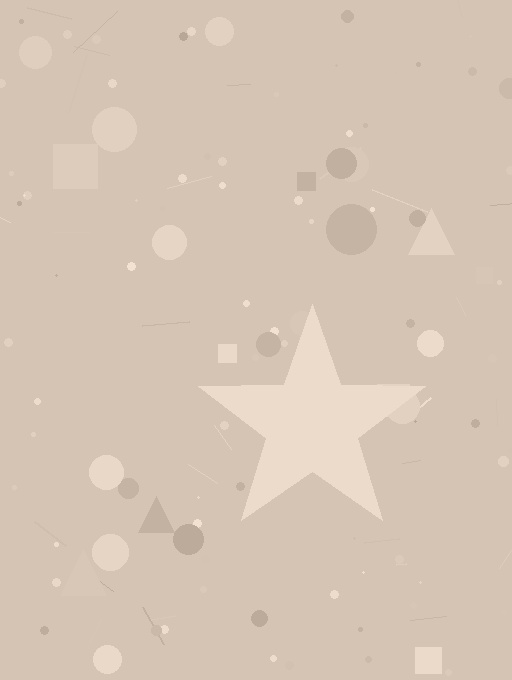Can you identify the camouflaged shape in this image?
The camouflaged shape is a star.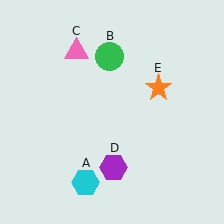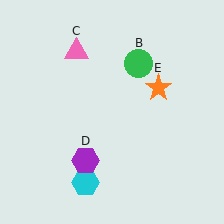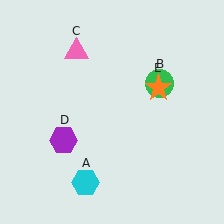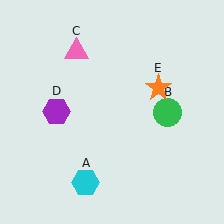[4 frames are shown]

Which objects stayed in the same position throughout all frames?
Cyan hexagon (object A) and pink triangle (object C) and orange star (object E) remained stationary.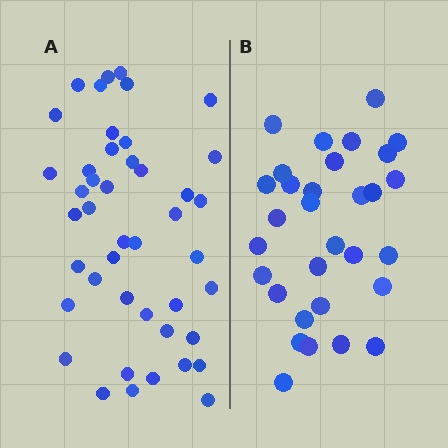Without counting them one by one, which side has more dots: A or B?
Region A (the left region) has more dots.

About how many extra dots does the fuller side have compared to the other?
Region A has approximately 15 more dots than region B.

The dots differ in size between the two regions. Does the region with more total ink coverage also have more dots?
No. Region B has more total ink coverage because its dots are larger, but region A actually contains more individual dots. Total area can be misleading — the number of items is what matters here.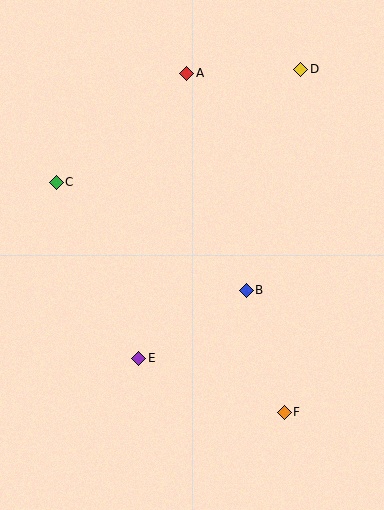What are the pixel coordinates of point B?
Point B is at (246, 290).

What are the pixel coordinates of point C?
Point C is at (56, 182).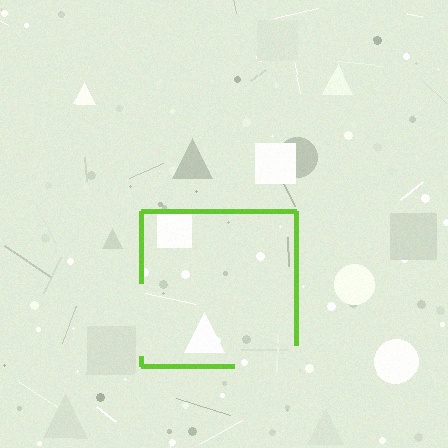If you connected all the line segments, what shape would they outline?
They would outline a square.